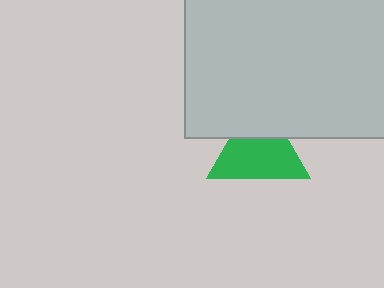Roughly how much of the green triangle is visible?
Most of it is visible (roughly 68%).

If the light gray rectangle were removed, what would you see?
You would see the complete green triangle.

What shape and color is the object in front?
The object in front is a light gray rectangle.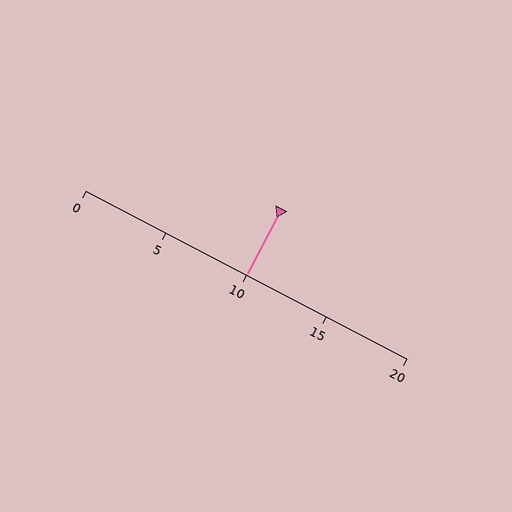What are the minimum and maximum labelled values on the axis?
The axis runs from 0 to 20.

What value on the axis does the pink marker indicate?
The marker indicates approximately 10.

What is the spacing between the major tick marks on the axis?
The major ticks are spaced 5 apart.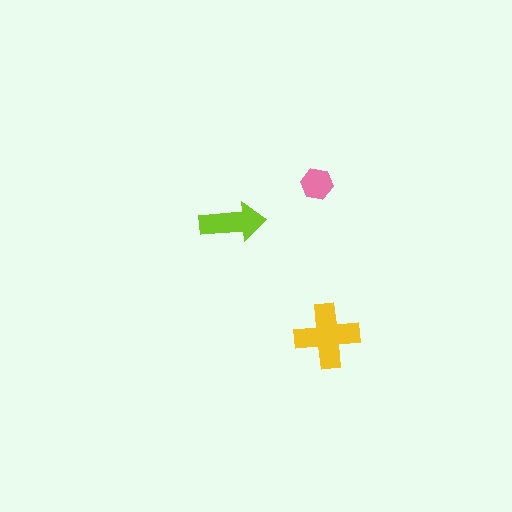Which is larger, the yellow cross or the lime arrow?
The yellow cross.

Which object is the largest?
The yellow cross.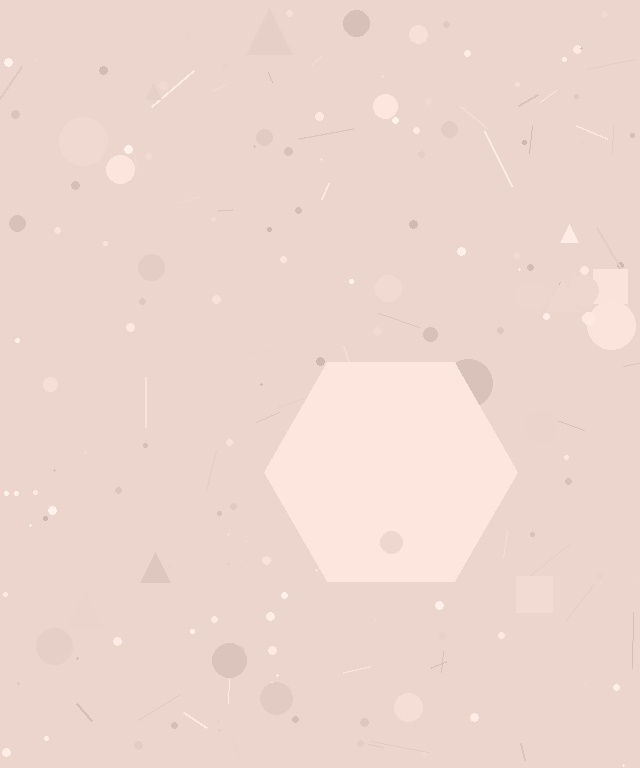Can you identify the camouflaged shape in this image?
The camouflaged shape is a hexagon.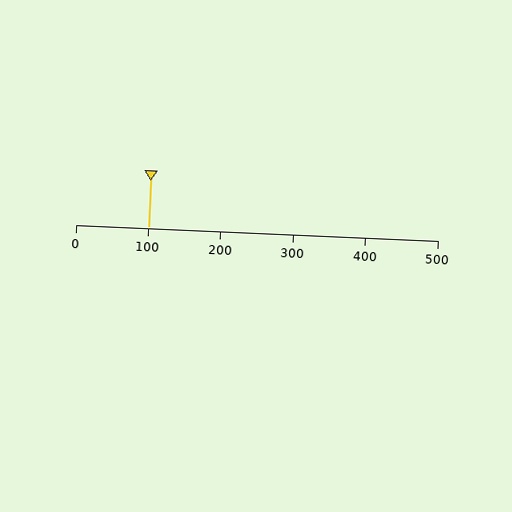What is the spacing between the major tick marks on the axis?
The major ticks are spaced 100 apart.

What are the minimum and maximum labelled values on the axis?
The axis runs from 0 to 500.